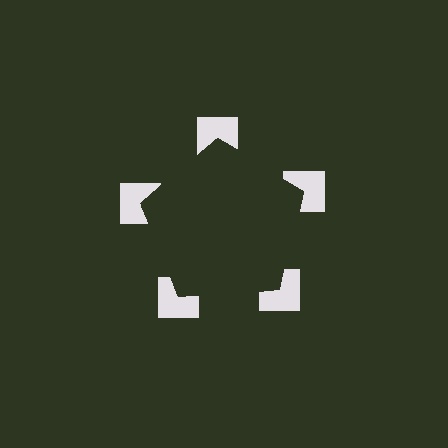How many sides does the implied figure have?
5 sides.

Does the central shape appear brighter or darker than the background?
It typically appears slightly darker than the background, even though no actual brightness change is drawn.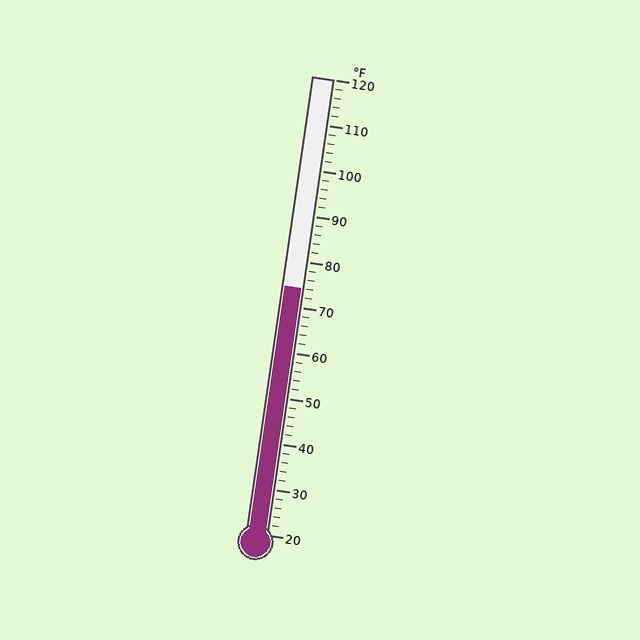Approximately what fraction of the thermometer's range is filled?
The thermometer is filled to approximately 55% of its range.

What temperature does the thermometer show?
The thermometer shows approximately 74°F.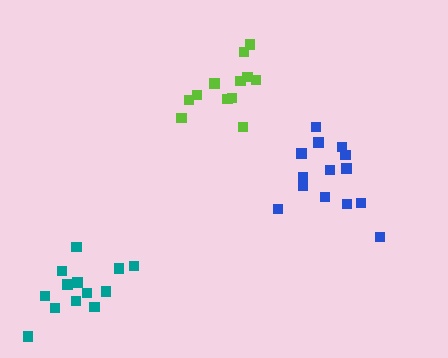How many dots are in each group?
Group 1: 14 dots, Group 2: 12 dots, Group 3: 13 dots (39 total).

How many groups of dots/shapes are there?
There are 3 groups.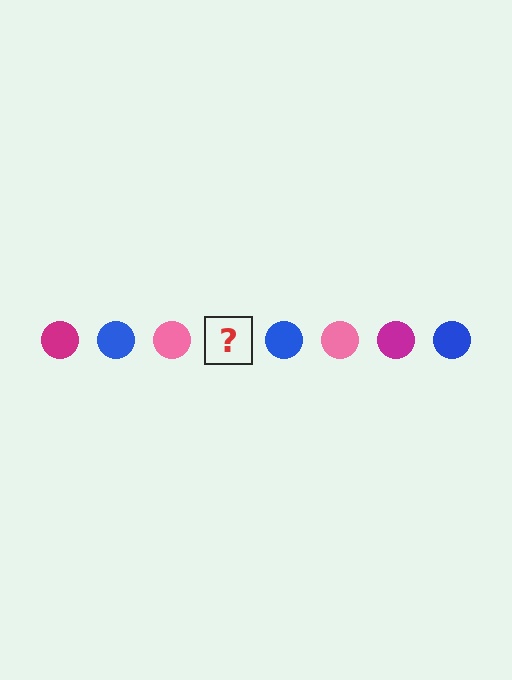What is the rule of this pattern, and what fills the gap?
The rule is that the pattern cycles through magenta, blue, pink circles. The gap should be filled with a magenta circle.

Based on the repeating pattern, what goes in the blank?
The blank should be a magenta circle.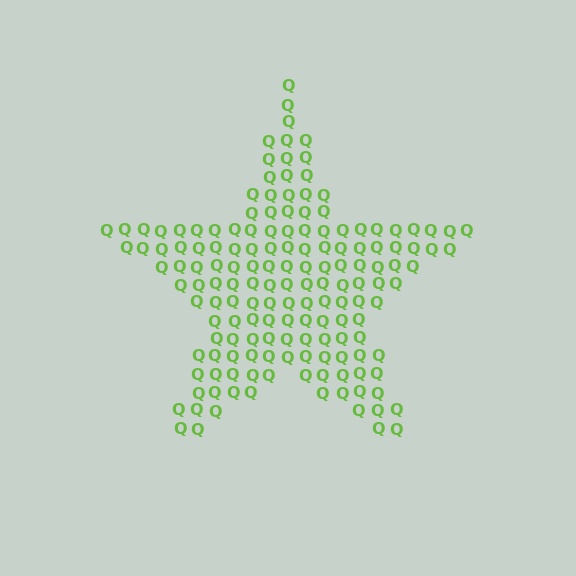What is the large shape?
The large shape is a star.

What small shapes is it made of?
It is made of small letter Q's.